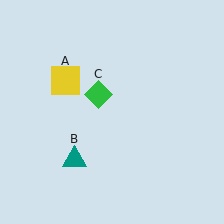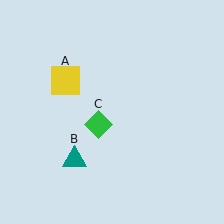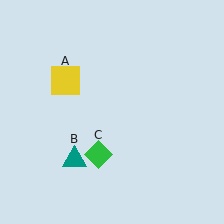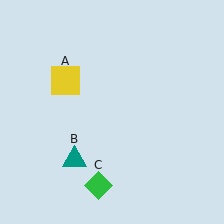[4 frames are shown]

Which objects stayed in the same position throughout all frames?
Yellow square (object A) and teal triangle (object B) remained stationary.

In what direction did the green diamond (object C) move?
The green diamond (object C) moved down.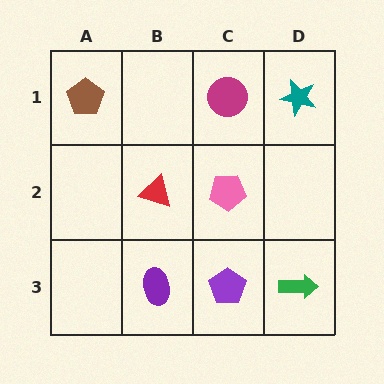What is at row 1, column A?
A brown pentagon.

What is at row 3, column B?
A purple ellipse.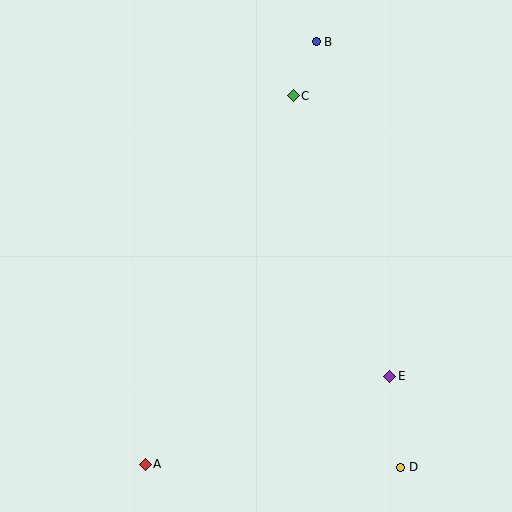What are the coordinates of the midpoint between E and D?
The midpoint between E and D is at (395, 422).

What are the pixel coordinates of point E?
Point E is at (390, 376).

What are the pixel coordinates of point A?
Point A is at (145, 464).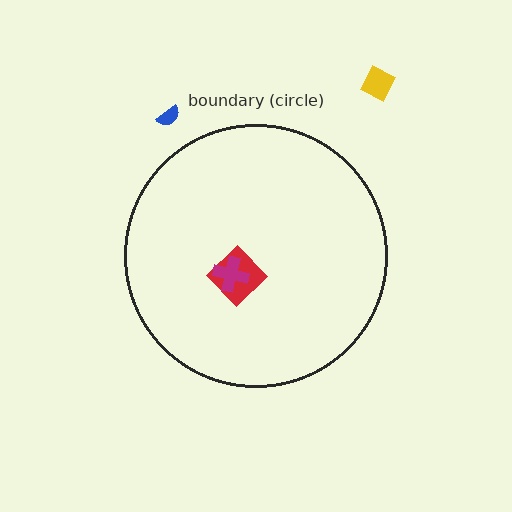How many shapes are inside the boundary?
2 inside, 2 outside.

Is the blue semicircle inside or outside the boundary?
Outside.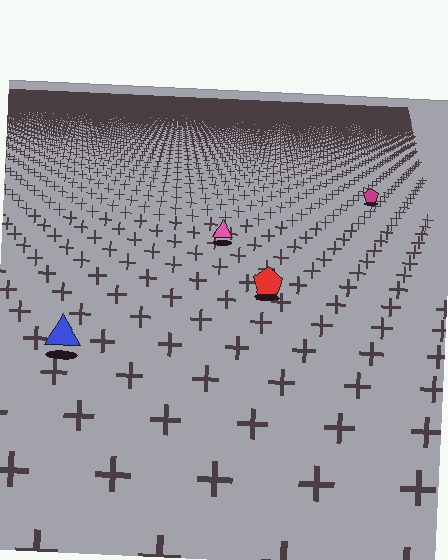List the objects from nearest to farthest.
From nearest to farthest: the blue triangle, the red pentagon, the pink triangle, the magenta pentagon.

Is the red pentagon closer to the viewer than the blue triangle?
No. The blue triangle is closer — you can tell from the texture gradient: the ground texture is coarser near it.